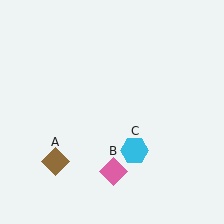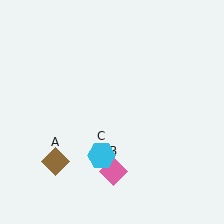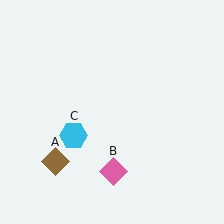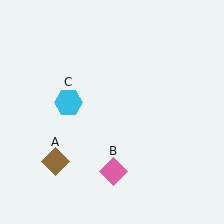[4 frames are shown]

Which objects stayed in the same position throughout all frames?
Brown diamond (object A) and pink diamond (object B) remained stationary.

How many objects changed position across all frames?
1 object changed position: cyan hexagon (object C).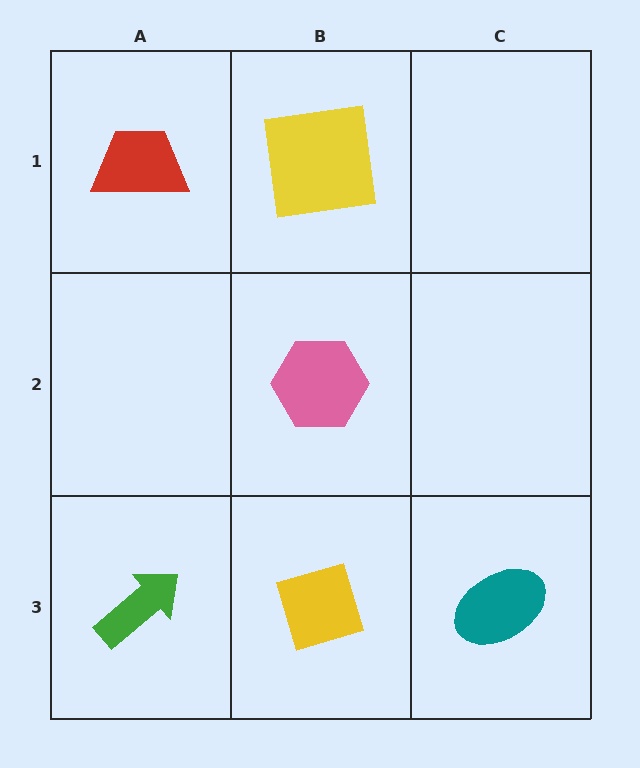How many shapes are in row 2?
1 shape.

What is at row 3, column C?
A teal ellipse.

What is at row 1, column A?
A red trapezoid.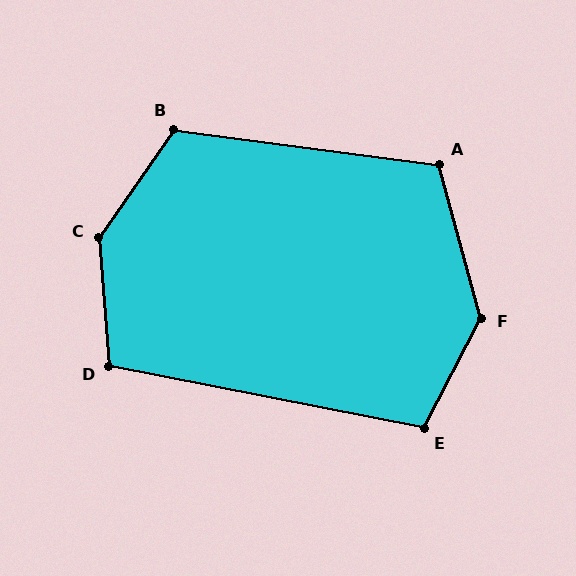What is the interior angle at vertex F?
Approximately 137 degrees (obtuse).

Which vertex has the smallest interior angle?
D, at approximately 105 degrees.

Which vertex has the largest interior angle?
C, at approximately 141 degrees.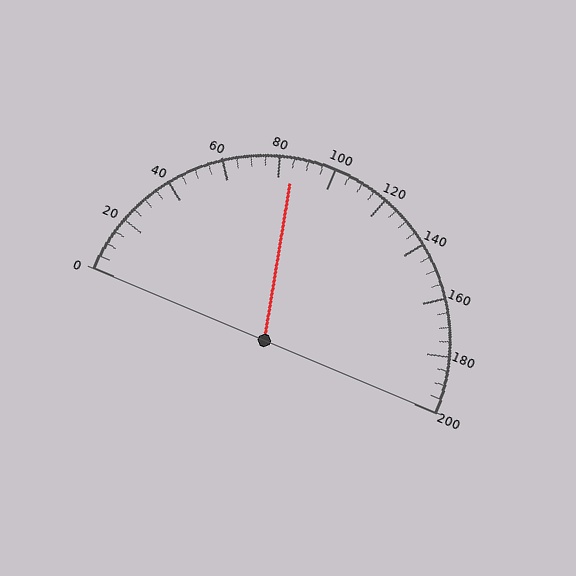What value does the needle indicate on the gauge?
The needle indicates approximately 85.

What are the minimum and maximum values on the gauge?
The gauge ranges from 0 to 200.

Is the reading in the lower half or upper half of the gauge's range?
The reading is in the lower half of the range (0 to 200).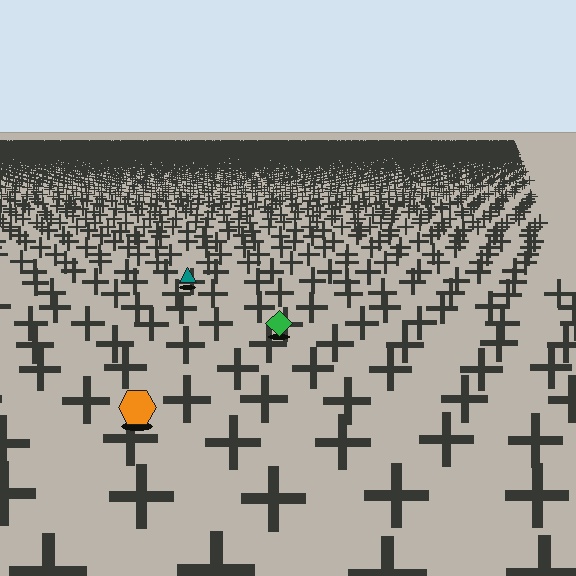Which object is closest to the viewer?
The orange hexagon is closest. The texture marks near it are larger and more spread out.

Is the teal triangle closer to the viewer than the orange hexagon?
No. The orange hexagon is closer — you can tell from the texture gradient: the ground texture is coarser near it.